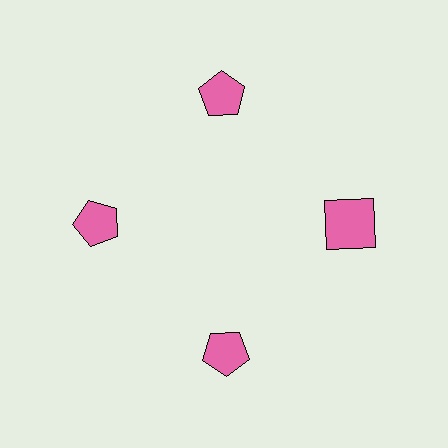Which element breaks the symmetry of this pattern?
The pink square at roughly the 3 o'clock position breaks the symmetry. All other shapes are pink pentagons.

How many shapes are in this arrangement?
There are 4 shapes arranged in a ring pattern.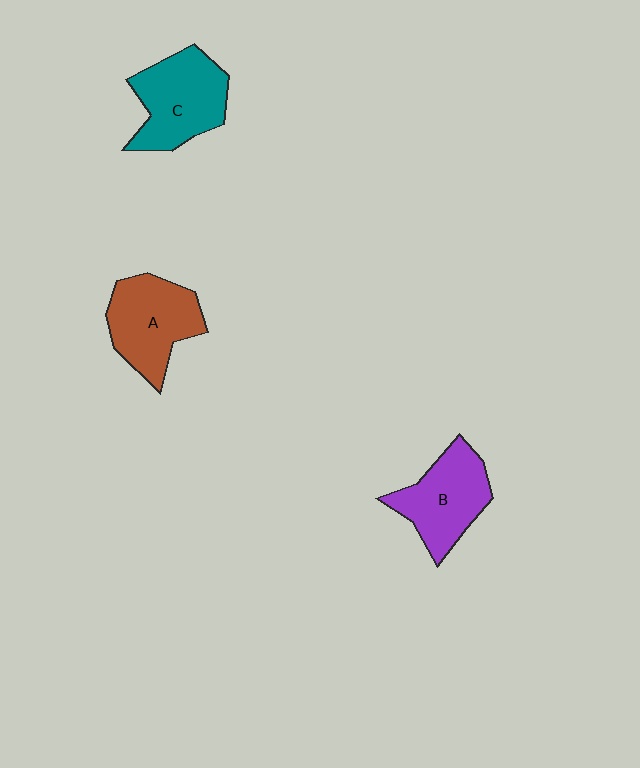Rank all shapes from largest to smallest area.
From largest to smallest: C (teal), A (brown), B (purple).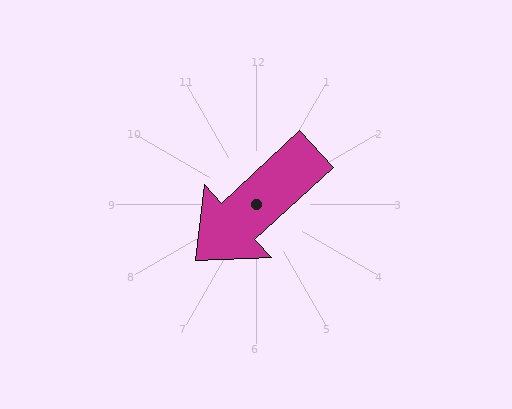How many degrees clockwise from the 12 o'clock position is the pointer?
Approximately 227 degrees.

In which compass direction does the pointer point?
Southwest.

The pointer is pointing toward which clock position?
Roughly 8 o'clock.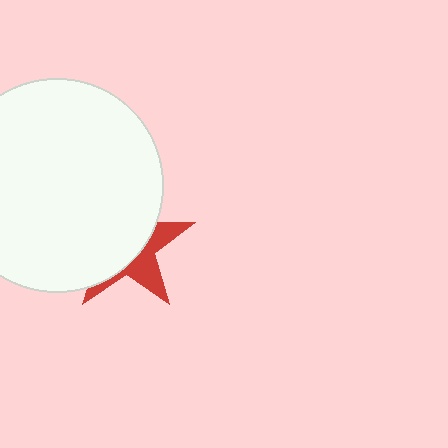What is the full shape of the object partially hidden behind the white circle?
The partially hidden object is a red star.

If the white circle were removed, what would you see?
You would see the complete red star.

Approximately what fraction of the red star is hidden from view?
Roughly 65% of the red star is hidden behind the white circle.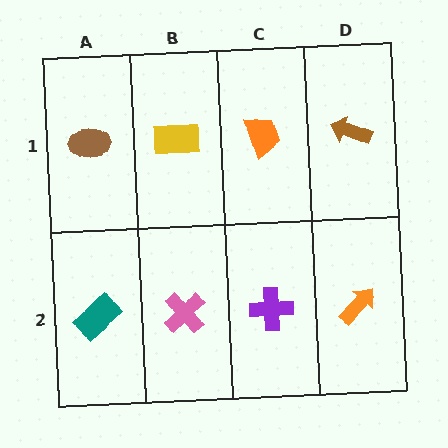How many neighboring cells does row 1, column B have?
3.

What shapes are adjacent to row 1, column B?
A pink cross (row 2, column B), a brown ellipse (row 1, column A), an orange trapezoid (row 1, column C).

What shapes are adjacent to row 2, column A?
A brown ellipse (row 1, column A), a pink cross (row 2, column B).